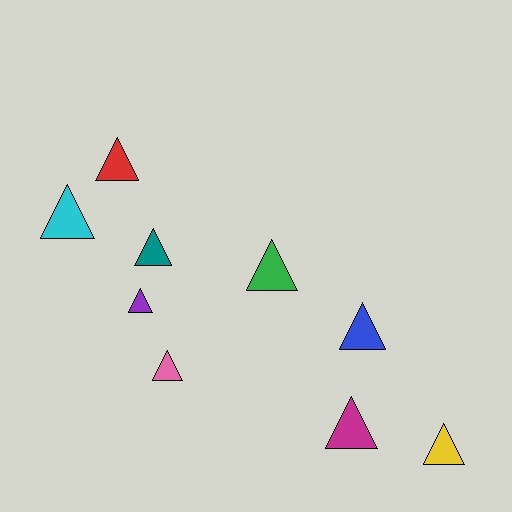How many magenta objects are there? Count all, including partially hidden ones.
There is 1 magenta object.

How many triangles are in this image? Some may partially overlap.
There are 9 triangles.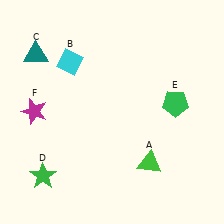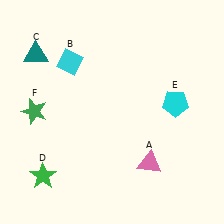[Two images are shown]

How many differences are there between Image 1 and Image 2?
There are 3 differences between the two images.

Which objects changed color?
A changed from green to pink. E changed from green to cyan. F changed from magenta to green.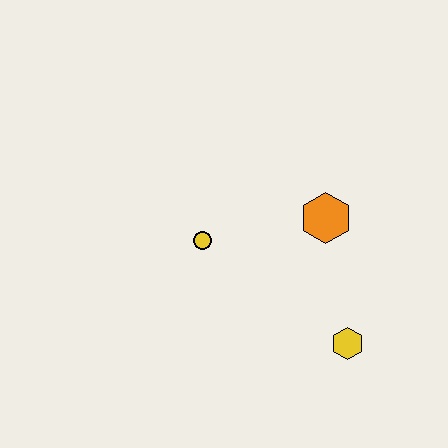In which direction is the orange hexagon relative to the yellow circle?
The orange hexagon is to the right of the yellow circle.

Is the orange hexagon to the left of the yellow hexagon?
Yes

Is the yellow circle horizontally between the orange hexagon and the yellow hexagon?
No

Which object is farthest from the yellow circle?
The yellow hexagon is farthest from the yellow circle.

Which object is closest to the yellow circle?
The orange hexagon is closest to the yellow circle.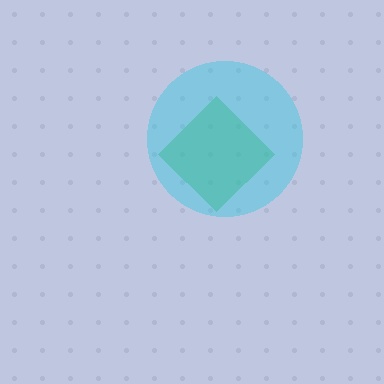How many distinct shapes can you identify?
There are 2 distinct shapes: a green diamond, a cyan circle.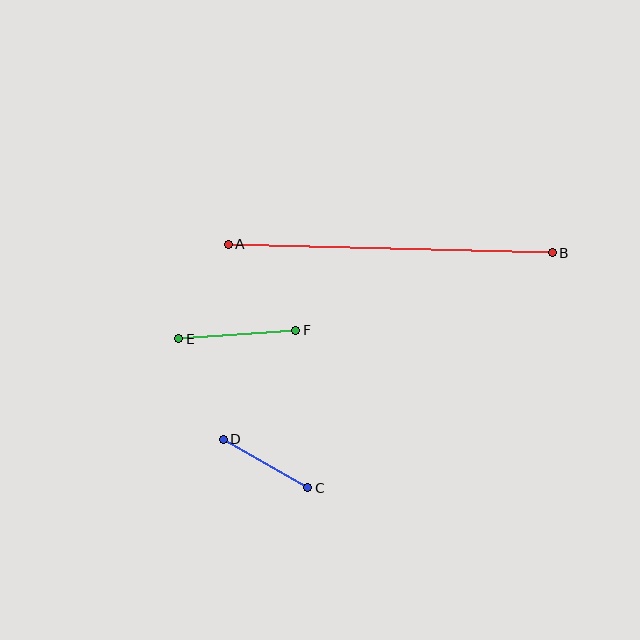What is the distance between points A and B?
The distance is approximately 324 pixels.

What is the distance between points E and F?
The distance is approximately 117 pixels.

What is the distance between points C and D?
The distance is approximately 97 pixels.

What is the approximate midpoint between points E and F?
The midpoint is at approximately (237, 335) pixels.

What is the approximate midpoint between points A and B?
The midpoint is at approximately (390, 248) pixels.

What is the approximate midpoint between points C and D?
The midpoint is at approximately (265, 464) pixels.